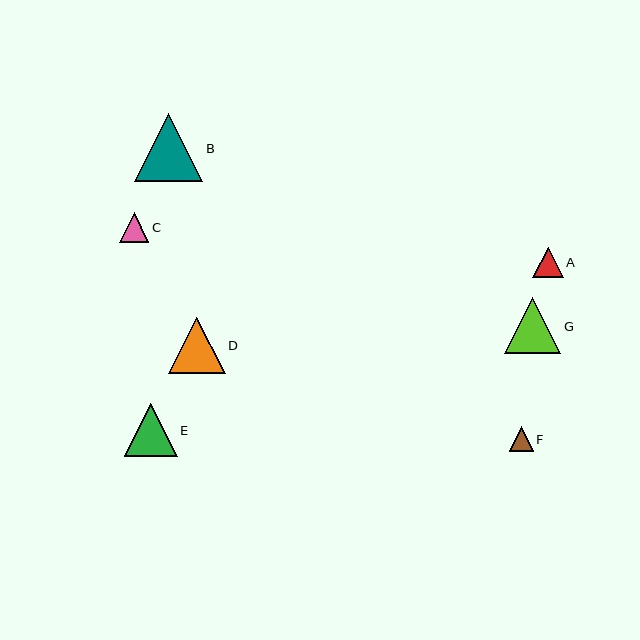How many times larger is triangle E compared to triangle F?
Triangle E is approximately 2.2 times the size of triangle F.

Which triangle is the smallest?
Triangle F is the smallest with a size of approximately 24 pixels.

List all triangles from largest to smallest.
From largest to smallest: B, D, G, E, A, C, F.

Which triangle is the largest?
Triangle B is the largest with a size of approximately 69 pixels.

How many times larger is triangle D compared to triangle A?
Triangle D is approximately 1.9 times the size of triangle A.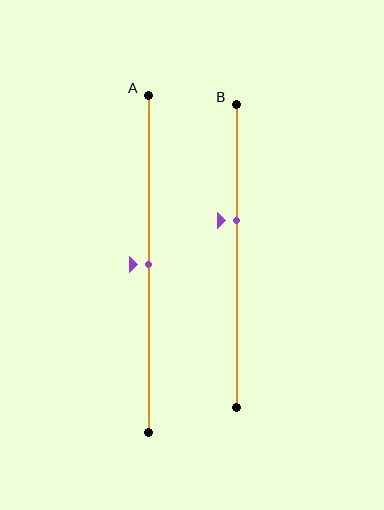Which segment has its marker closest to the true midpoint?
Segment A has its marker closest to the true midpoint.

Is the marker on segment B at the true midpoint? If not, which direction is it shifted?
No, the marker on segment B is shifted upward by about 11% of the segment length.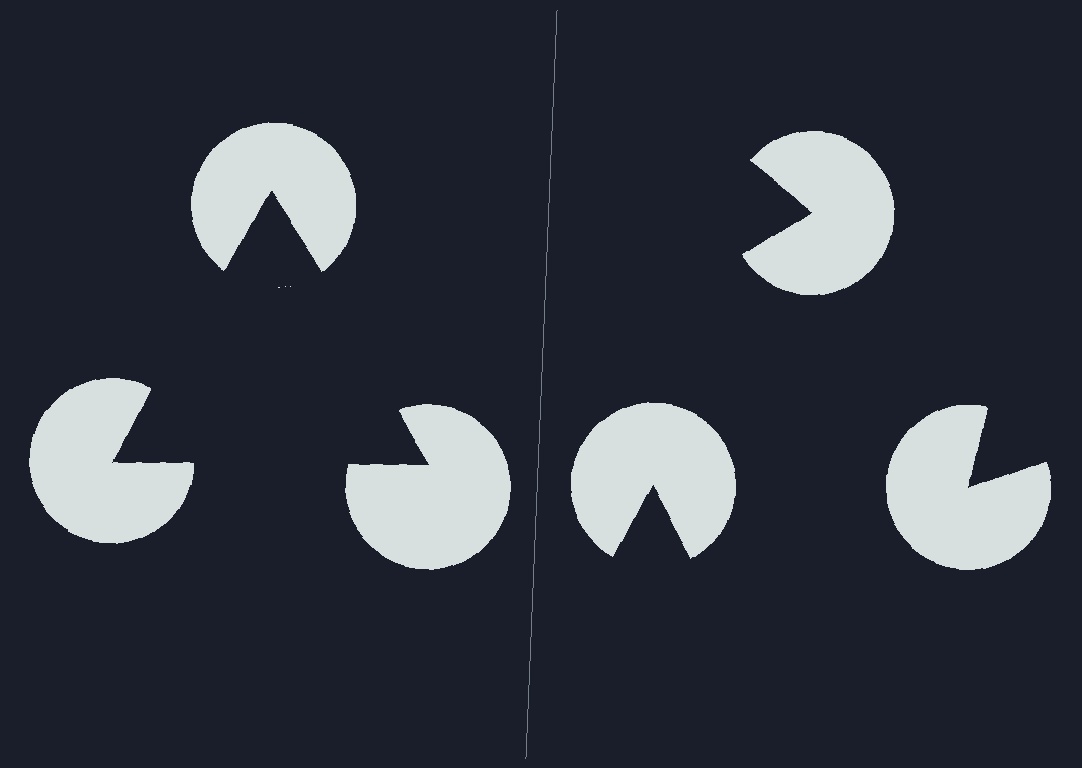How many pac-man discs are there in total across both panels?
6 — 3 on each side.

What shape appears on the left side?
An illusory triangle.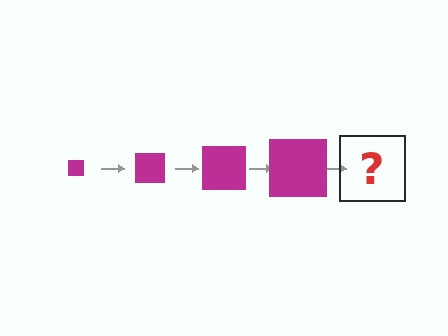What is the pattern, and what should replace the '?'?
The pattern is that the square gets progressively larger each step. The '?' should be a magenta square, larger than the previous one.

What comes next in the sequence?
The next element should be a magenta square, larger than the previous one.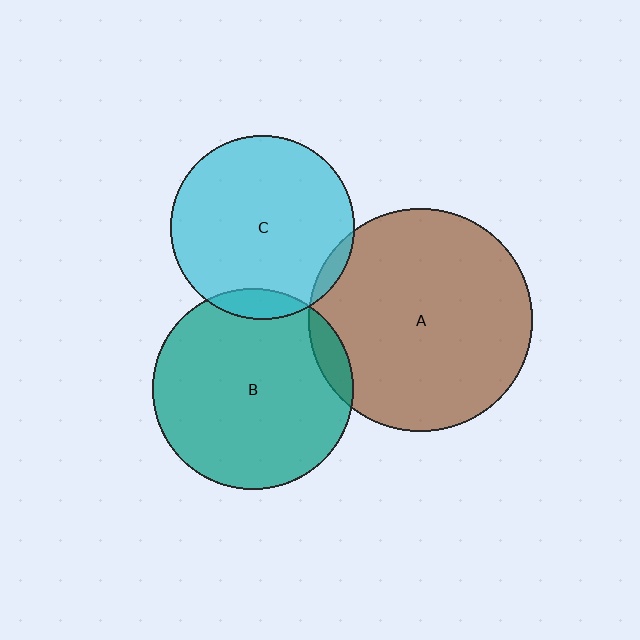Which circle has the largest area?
Circle A (brown).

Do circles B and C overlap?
Yes.